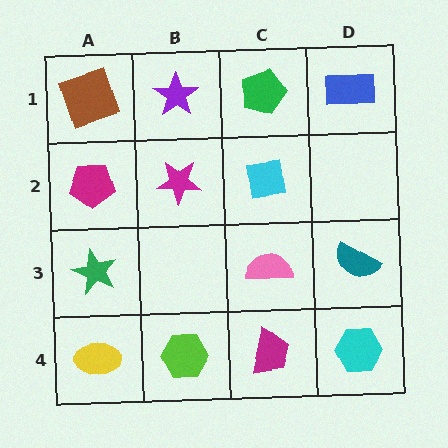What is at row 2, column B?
A magenta star.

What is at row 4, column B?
A lime hexagon.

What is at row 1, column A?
A brown square.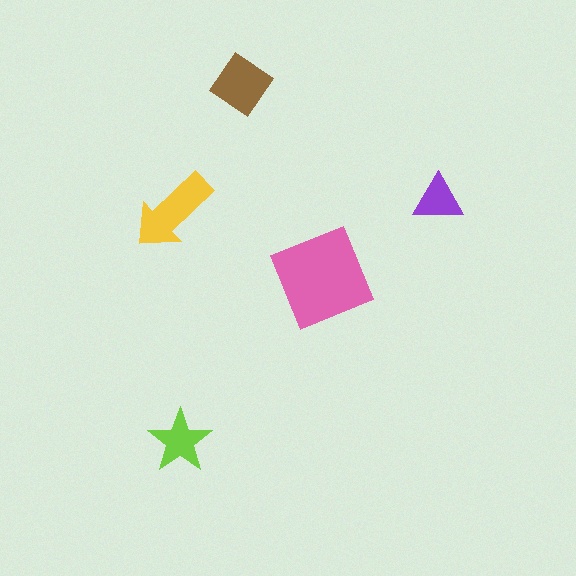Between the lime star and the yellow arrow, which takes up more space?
The yellow arrow.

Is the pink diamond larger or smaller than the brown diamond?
Larger.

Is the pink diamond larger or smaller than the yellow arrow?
Larger.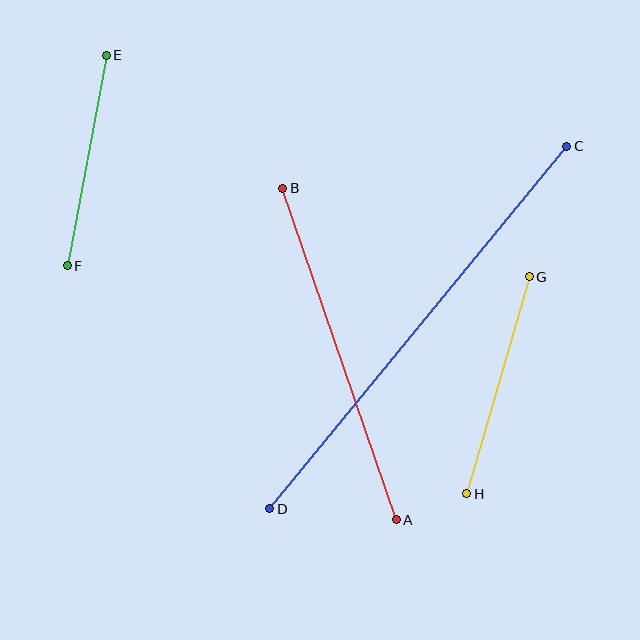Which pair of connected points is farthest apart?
Points C and D are farthest apart.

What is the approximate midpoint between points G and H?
The midpoint is at approximately (498, 385) pixels.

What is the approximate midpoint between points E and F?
The midpoint is at approximately (87, 160) pixels.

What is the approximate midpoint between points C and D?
The midpoint is at approximately (418, 327) pixels.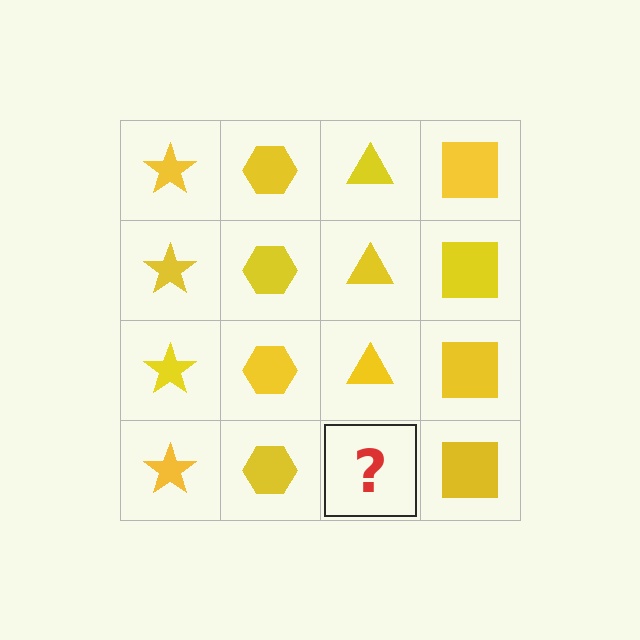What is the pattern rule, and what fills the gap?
The rule is that each column has a consistent shape. The gap should be filled with a yellow triangle.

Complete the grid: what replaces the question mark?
The question mark should be replaced with a yellow triangle.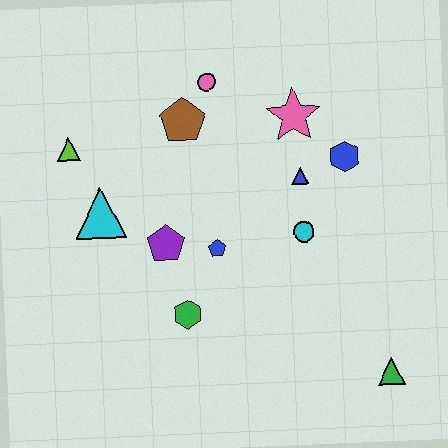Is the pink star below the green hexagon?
No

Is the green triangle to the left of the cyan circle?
No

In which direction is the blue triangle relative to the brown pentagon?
The blue triangle is to the right of the brown pentagon.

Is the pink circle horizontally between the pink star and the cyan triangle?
Yes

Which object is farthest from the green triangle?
The lime triangle is farthest from the green triangle.